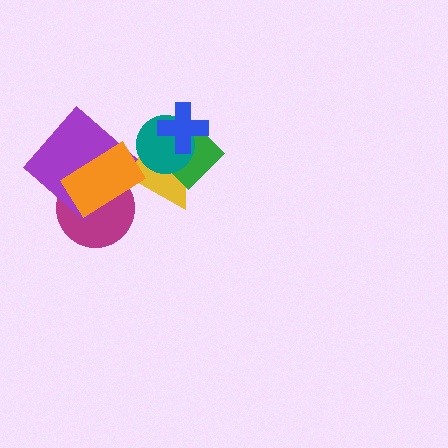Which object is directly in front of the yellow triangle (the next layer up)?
The green diamond is directly in front of the yellow triangle.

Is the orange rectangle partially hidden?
No, no other shape covers it.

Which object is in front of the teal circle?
The blue cross is in front of the teal circle.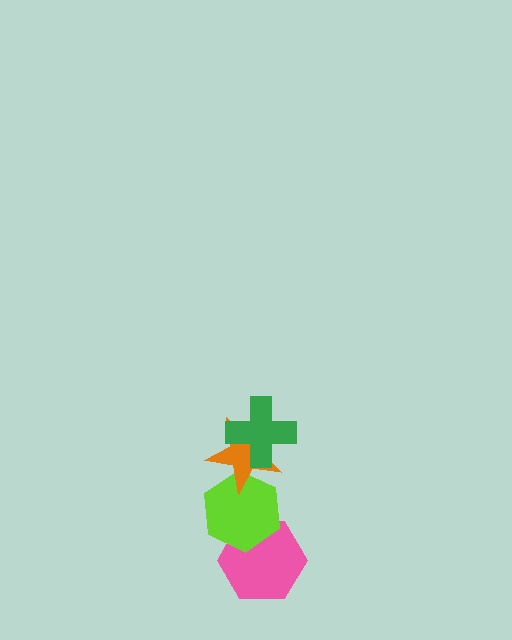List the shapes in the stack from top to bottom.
From top to bottom: the green cross, the orange star, the lime hexagon, the pink hexagon.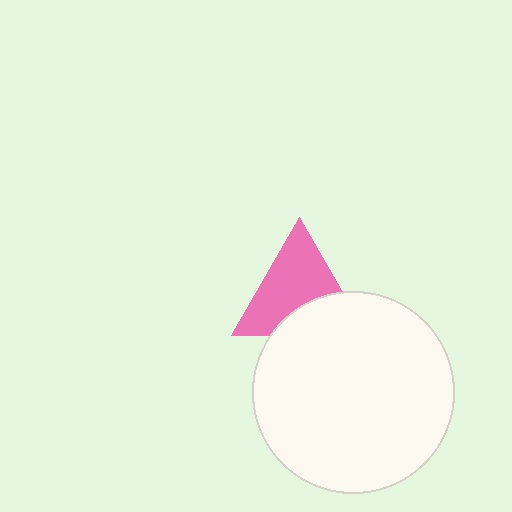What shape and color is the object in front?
The object in front is a white circle.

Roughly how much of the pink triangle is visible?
Most of it is visible (roughly 67%).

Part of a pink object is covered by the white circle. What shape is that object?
It is a triangle.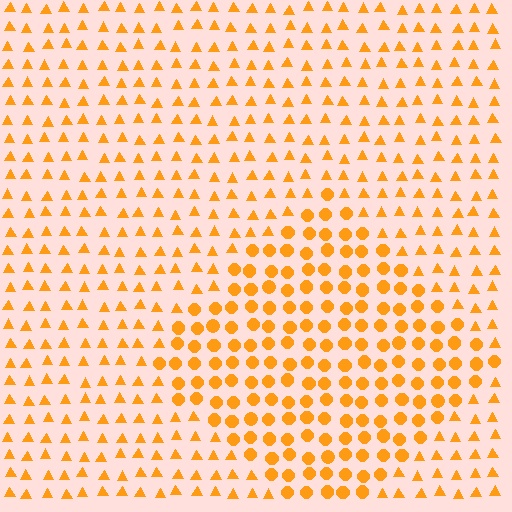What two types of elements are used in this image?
The image uses circles inside the diamond region and triangles outside it.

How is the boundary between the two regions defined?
The boundary is defined by a change in element shape: circles inside vs. triangles outside. All elements share the same color and spacing.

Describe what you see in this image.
The image is filled with small orange elements arranged in a uniform grid. A diamond-shaped region contains circles, while the surrounding area contains triangles. The boundary is defined purely by the change in element shape.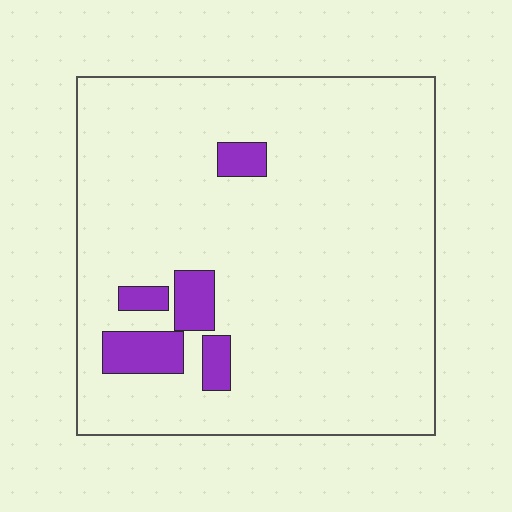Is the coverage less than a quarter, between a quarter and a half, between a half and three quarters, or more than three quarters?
Less than a quarter.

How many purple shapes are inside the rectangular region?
5.